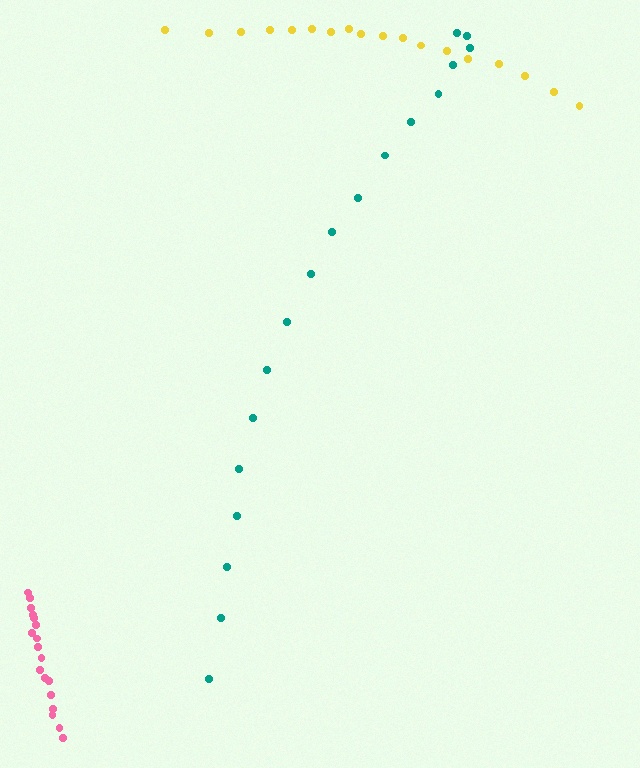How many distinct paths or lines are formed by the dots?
There are 3 distinct paths.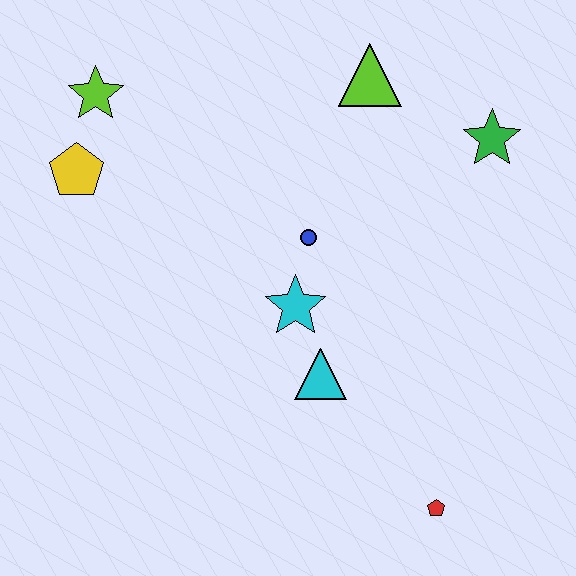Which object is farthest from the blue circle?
The red pentagon is farthest from the blue circle.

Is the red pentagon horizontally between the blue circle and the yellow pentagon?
No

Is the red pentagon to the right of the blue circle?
Yes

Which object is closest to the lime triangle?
The green star is closest to the lime triangle.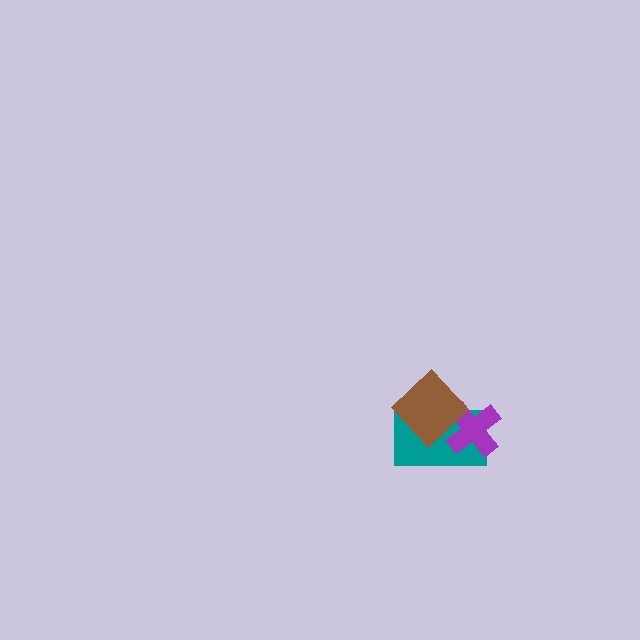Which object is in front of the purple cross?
The brown diamond is in front of the purple cross.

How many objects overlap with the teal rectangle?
2 objects overlap with the teal rectangle.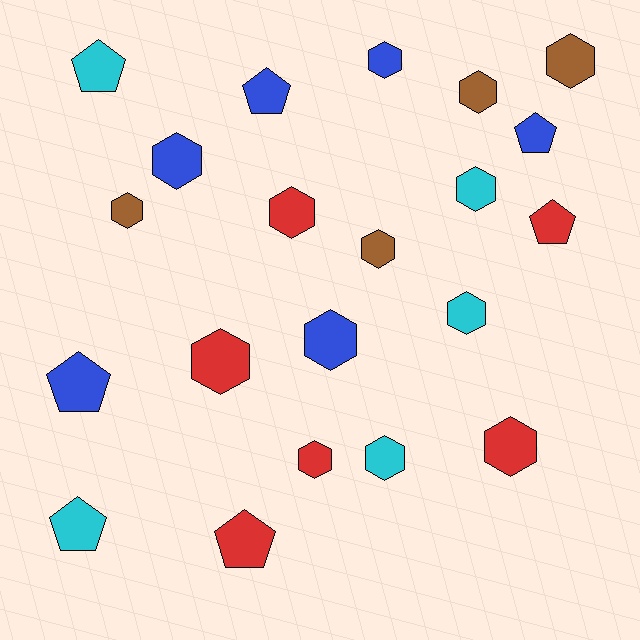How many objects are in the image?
There are 21 objects.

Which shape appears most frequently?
Hexagon, with 14 objects.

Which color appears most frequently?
Blue, with 6 objects.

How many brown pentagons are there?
There are no brown pentagons.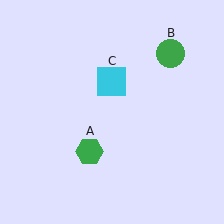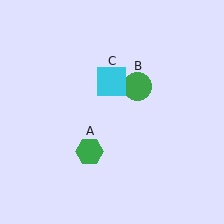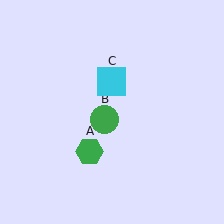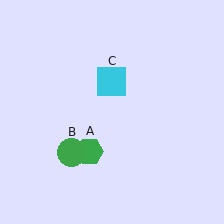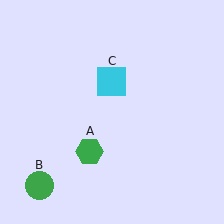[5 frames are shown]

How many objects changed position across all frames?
1 object changed position: green circle (object B).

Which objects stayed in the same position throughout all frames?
Green hexagon (object A) and cyan square (object C) remained stationary.